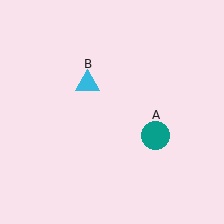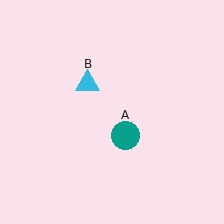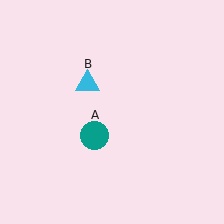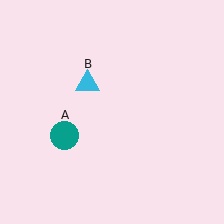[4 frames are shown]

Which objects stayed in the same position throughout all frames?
Cyan triangle (object B) remained stationary.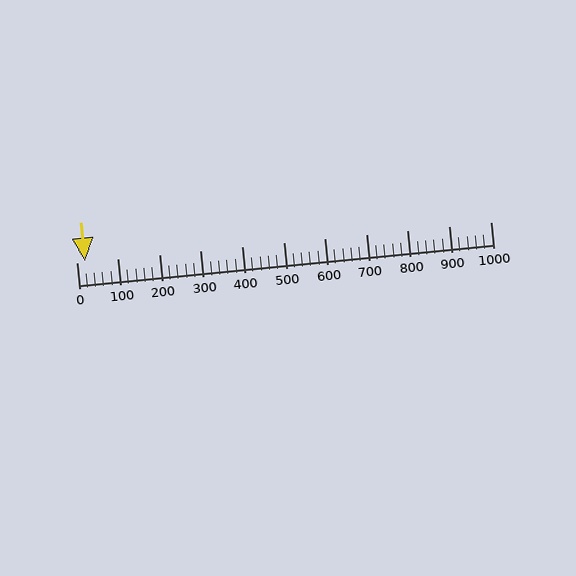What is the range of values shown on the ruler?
The ruler shows values from 0 to 1000.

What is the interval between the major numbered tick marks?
The major tick marks are spaced 100 units apart.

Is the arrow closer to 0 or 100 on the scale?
The arrow is closer to 0.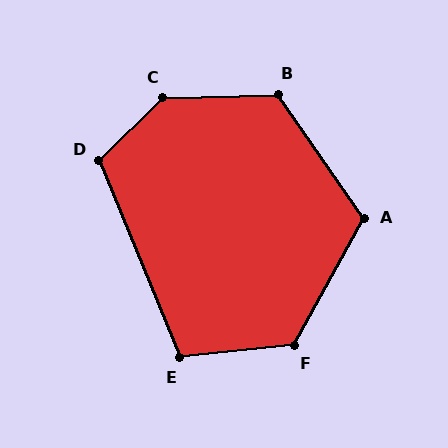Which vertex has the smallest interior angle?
E, at approximately 106 degrees.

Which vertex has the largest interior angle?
C, at approximately 137 degrees.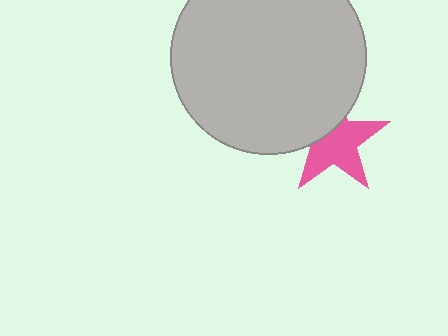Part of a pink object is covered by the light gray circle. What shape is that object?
It is a star.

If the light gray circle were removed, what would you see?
You would see the complete pink star.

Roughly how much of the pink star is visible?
About half of it is visible (roughly 65%).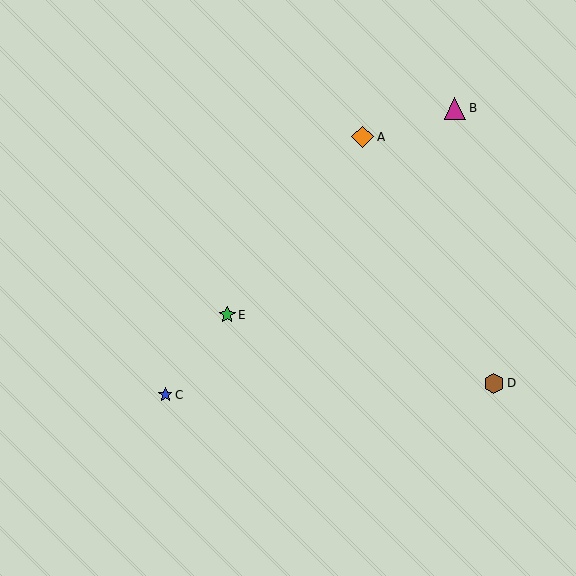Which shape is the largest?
The magenta triangle (labeled B) is the largest.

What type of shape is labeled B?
Shape B is a magenta triangle.